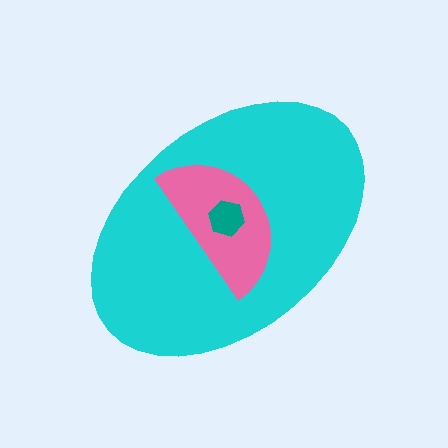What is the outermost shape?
The cyan ellipse.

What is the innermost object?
The teal hexagon.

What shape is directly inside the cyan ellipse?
The pink semicircle.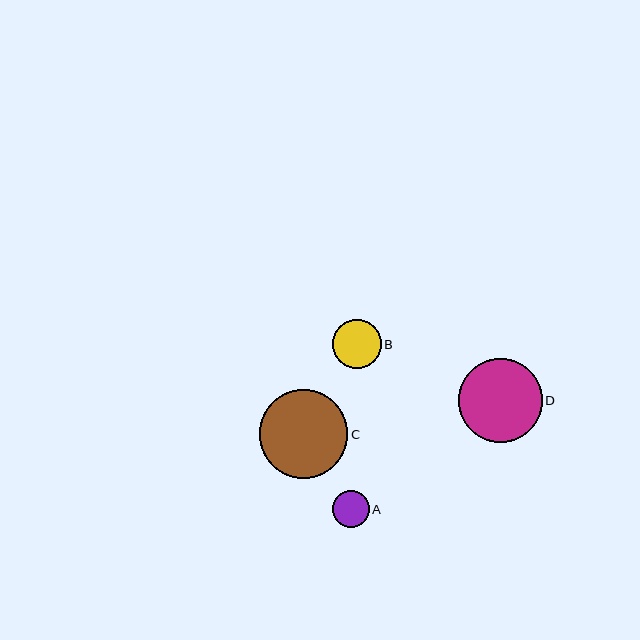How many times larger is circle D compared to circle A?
Circle D is approximately 2.3 times the size of circle A.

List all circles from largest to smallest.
From largest to smallest: C, D, B, A.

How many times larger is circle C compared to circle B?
Circle C is approximately 1.8 times the size of circle B.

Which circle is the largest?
Circle C is the largest with a size of approximately 89 pixels.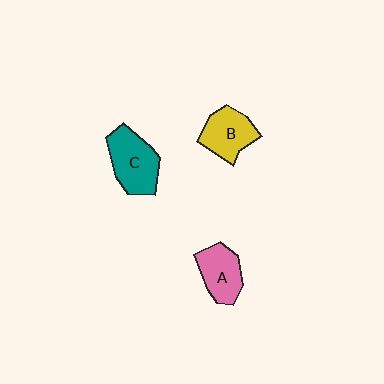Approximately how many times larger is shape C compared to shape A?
Approximately 1.3 times.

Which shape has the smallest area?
Shape A (pink).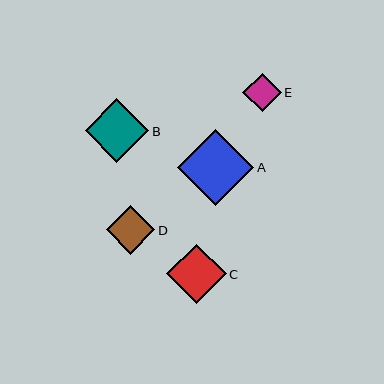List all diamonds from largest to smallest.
From largest to smallest: A, B, C, D, E.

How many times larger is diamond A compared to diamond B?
Diamond A is approximately 1.2 times the size of diamond B.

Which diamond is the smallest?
Diamond E is the smallest with a size of approximately 39 pixels.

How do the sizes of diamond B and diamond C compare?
Diamond B and diamond C are approximately the same size.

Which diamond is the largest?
Diamond A is the largest with a size of approximately 76 pixels.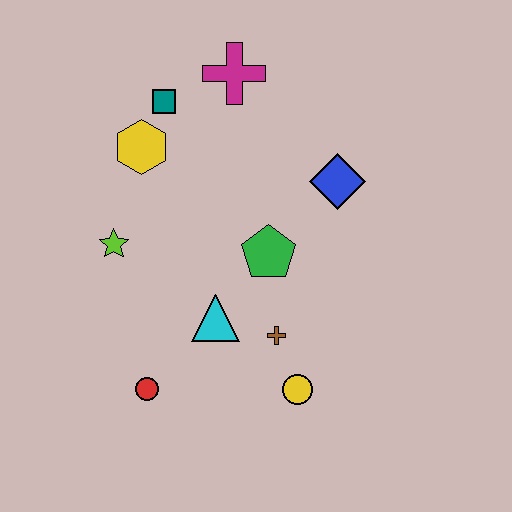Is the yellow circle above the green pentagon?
No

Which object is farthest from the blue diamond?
The red circle is farthest from the blue diamond.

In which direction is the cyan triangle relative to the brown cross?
The cyan triangle is to the left of the brown cross.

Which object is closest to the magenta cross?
The teal square is closest to the magenta cross.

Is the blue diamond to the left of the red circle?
No